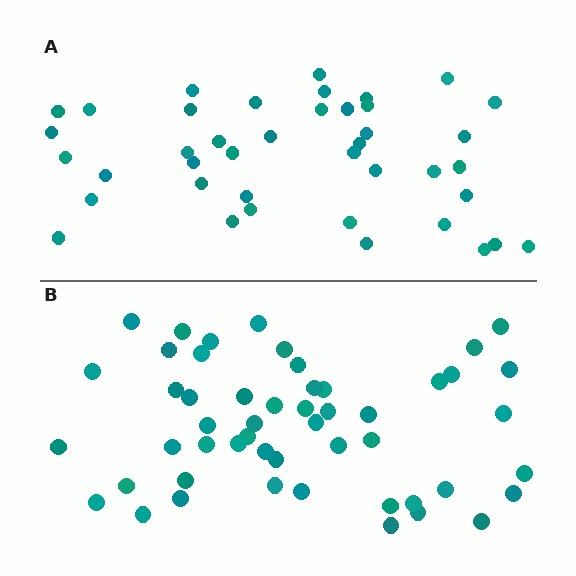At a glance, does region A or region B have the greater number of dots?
Region B (the bottom region) has more dots.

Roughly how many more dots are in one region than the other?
Region B has roughly 10 or so more dots than region A.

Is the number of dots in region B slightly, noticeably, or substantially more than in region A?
Region B has only slightly more — the two regions are fairly close. The ratio is roughly 1.2 to 1.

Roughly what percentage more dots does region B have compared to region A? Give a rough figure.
About 25% more.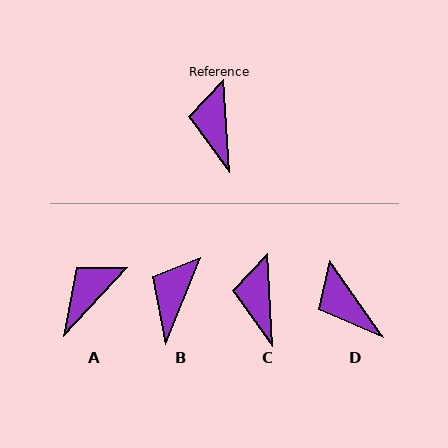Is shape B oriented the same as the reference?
No, it is off by about 25 degrees.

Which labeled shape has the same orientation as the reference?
C.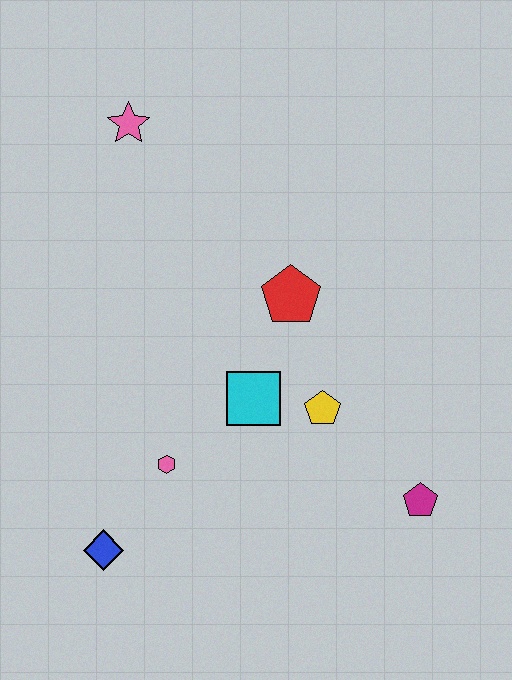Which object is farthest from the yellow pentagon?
The pink star is farthest from the yellow pentagon.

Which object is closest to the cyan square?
The yellow pentagon is closest to the cyan square.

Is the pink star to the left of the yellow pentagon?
Yes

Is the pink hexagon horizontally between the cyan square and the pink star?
Yes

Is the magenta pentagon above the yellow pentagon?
No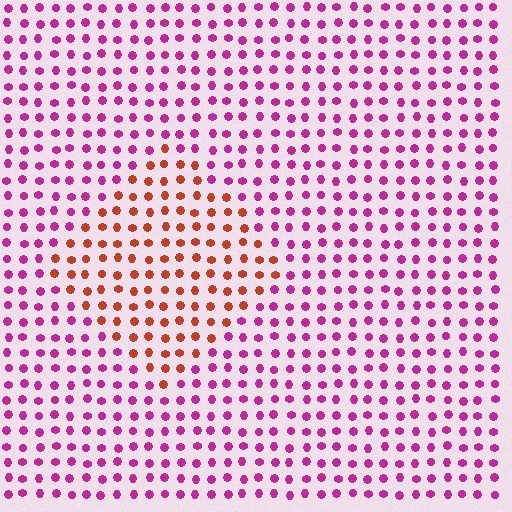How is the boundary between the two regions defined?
The boundary is defined purely by a slight shift in hue (about 54 degrees). Spacing, size, and orientation are identical on both sides.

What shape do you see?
I see a diamond.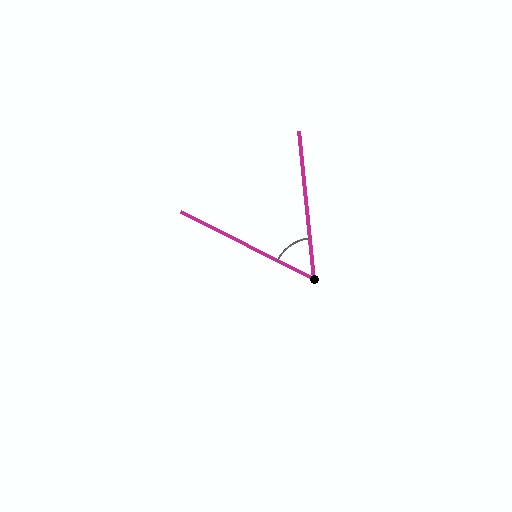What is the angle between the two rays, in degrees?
Approximately 57 degrees.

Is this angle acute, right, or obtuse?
It is acute.